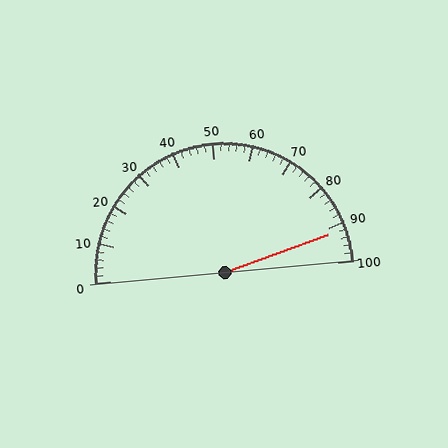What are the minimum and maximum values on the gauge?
The gauge ranges from 0 to 100.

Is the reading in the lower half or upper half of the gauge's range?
The reading is in the upper half of the range (0 to 100).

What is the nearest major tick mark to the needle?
The nearest major tick mark is 90.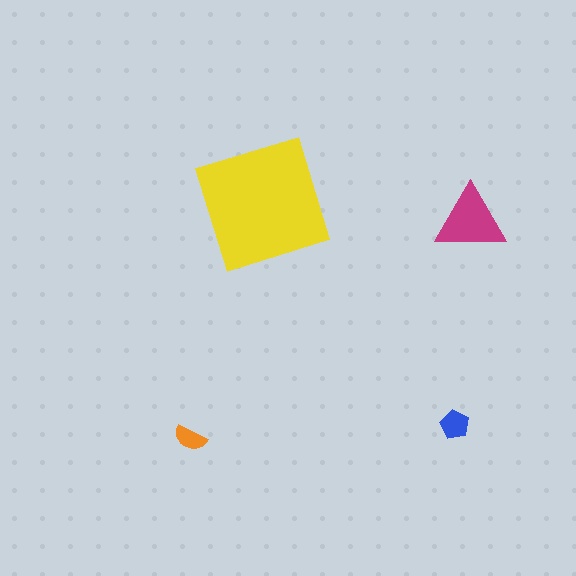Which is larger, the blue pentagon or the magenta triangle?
The magenta triangle.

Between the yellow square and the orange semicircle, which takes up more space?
The yellow square.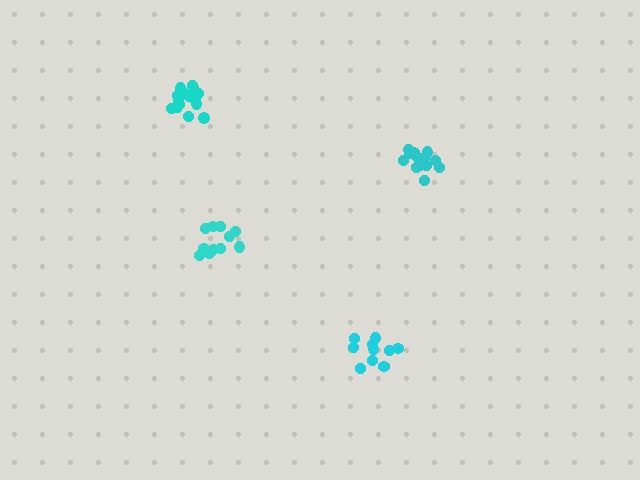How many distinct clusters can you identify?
There are 4 distinct clusters.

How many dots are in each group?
Group 1: 13 dots, Group 2: 10 dots, Group 3: 16 dots, Group 4: 11 dots (50 total).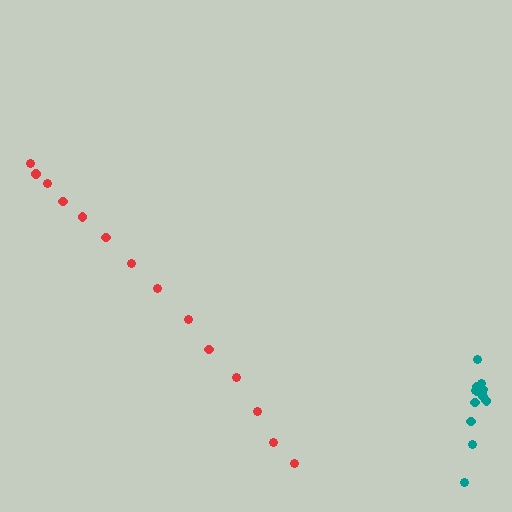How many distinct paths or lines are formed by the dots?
There are 2 distinct paths.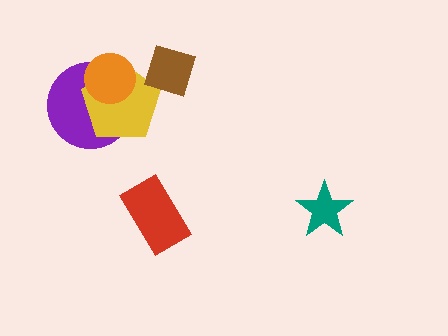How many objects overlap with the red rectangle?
0 objects overlap with the red rectangle.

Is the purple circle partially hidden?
Yes, it is partially covered by another shape.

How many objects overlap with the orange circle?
2 objects overlap with the orange circle.